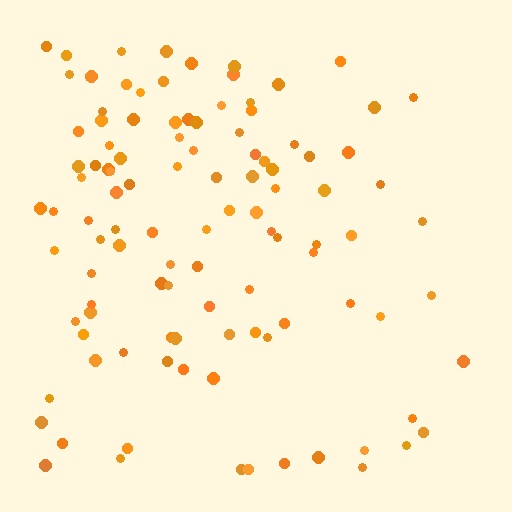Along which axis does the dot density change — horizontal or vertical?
Horizontal.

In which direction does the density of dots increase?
From right to left, with the left side densest.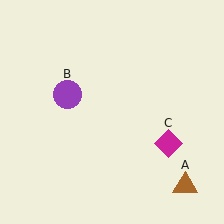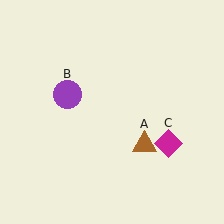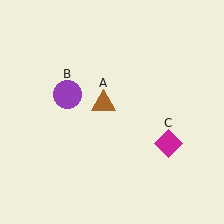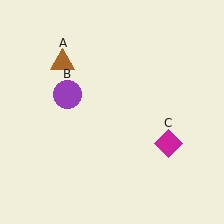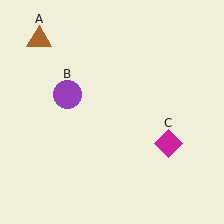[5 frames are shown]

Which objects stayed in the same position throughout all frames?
Purple circle (object B) and magenta diamond (object C) remained stationary.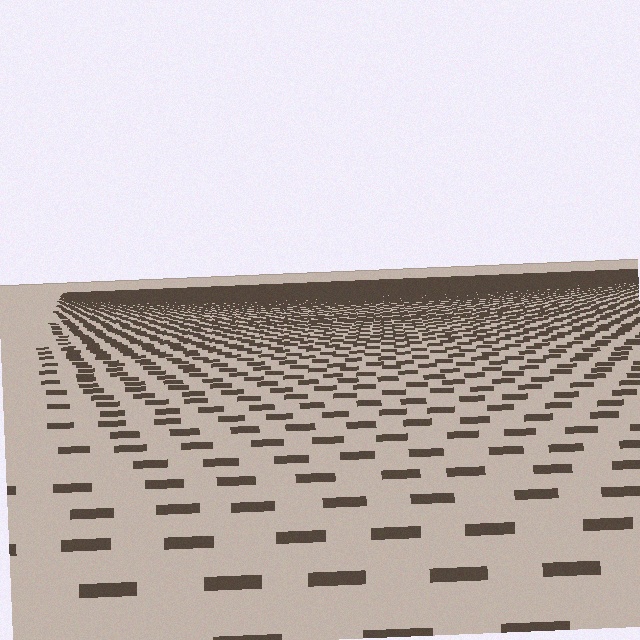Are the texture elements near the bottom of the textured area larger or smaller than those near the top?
Larger. Near the bottom, elements are closer to the viewer and appear at a bigger on-screen size.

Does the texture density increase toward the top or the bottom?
Density increases toward the top.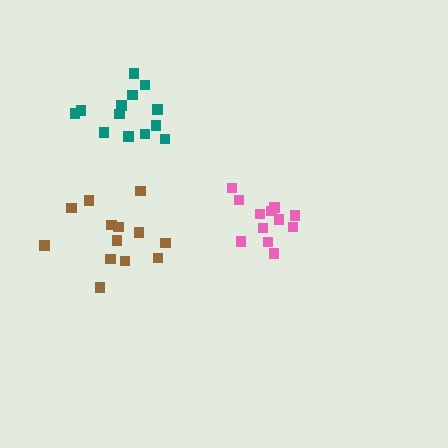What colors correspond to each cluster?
The clusters are colored: pink, teal, brown.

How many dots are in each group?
Group 1: 12 dots, Group 2: 13 dots, Group 3: 13 dots (38 total).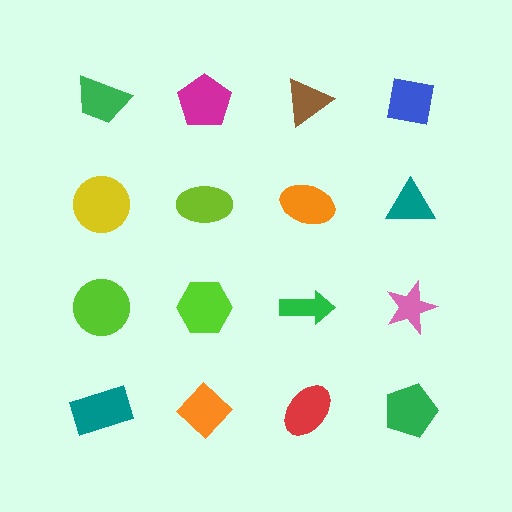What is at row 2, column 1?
A yellow circle.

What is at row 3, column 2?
A lime hexagon.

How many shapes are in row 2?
4 shapes.